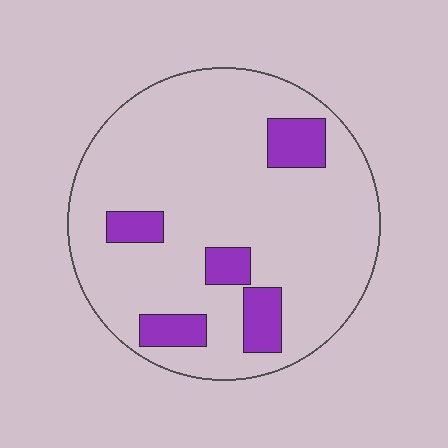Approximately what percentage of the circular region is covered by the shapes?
Approximately 15%.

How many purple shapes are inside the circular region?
5.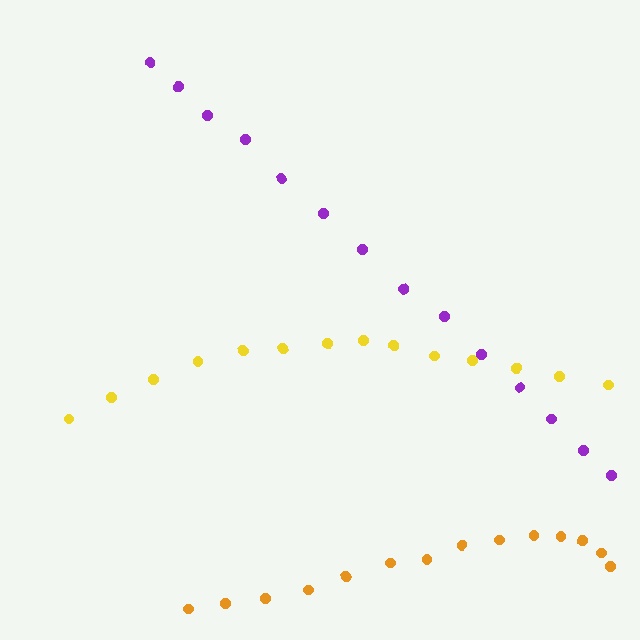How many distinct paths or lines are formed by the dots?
There are 3 distinct paths.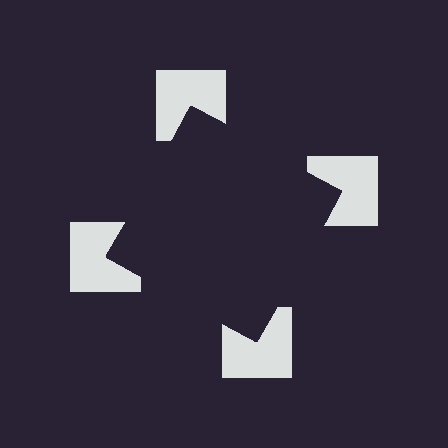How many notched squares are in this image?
There are 4 — one at each vertex of the illusory square.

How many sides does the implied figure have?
4 sides.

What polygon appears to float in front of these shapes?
An illusory square — its edges are inferred from the aligned wedge cuts in the notched squares, not physically drawn.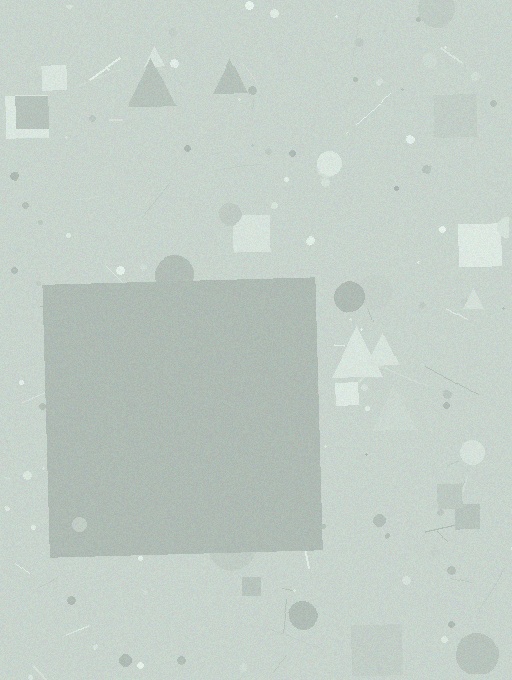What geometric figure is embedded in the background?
A square is embedded in the background.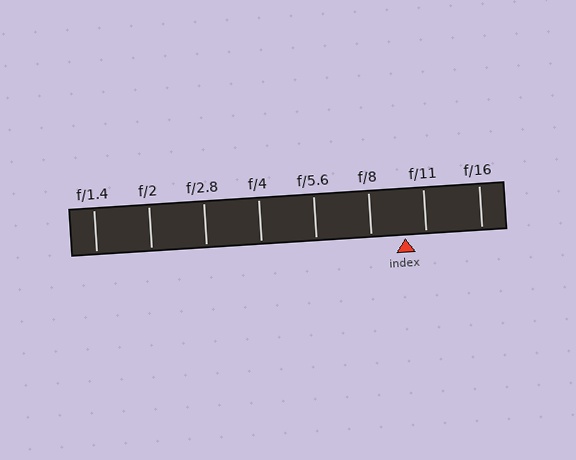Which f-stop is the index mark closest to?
The index mark is closest to f/11.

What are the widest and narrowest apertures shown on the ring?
The widest aperture shown is f/1.4 and the narrowest is f/16.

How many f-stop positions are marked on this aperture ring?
There are 8 f-stop positions marked.